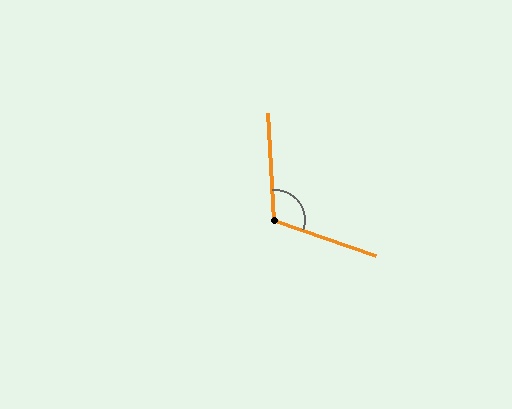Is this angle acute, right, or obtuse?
It is obtuse.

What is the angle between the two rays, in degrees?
Approximately 112 degrees.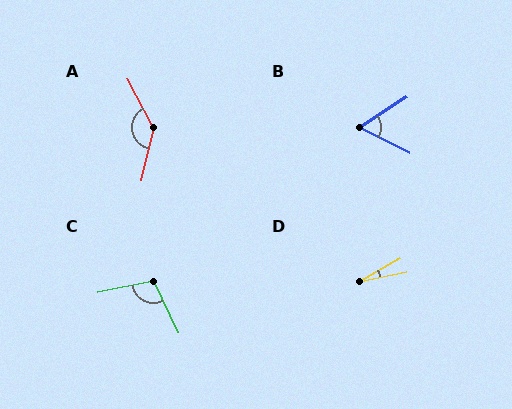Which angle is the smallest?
D, at approximately 18 degrees.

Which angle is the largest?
A, at approximately 139 degrees.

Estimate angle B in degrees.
Approximately 59 degrees.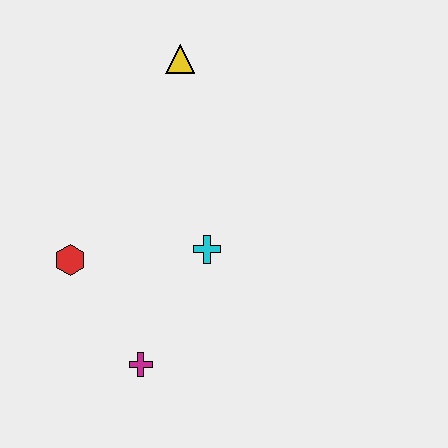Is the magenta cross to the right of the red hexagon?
Yes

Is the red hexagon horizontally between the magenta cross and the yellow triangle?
No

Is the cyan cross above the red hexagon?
Yes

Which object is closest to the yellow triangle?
The cyan cross is closest to the yellow triangle.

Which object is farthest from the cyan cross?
The yellow triangle is farthest from the cyan cross.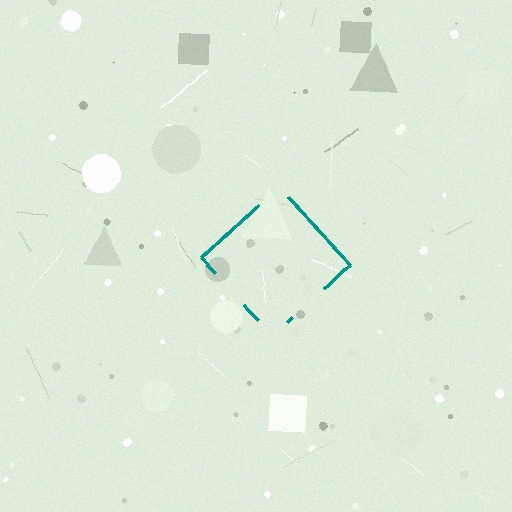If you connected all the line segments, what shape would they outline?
They would outline a diamond.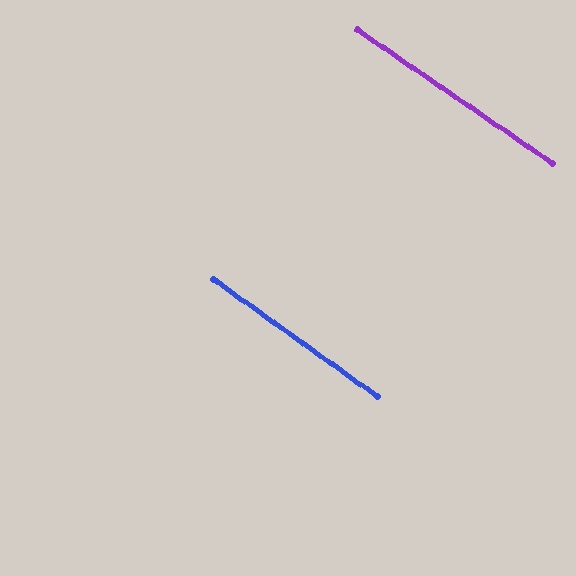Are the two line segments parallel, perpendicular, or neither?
Parallel — their directions differ by only 1.1°.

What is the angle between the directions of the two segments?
Approximately 1 degree.